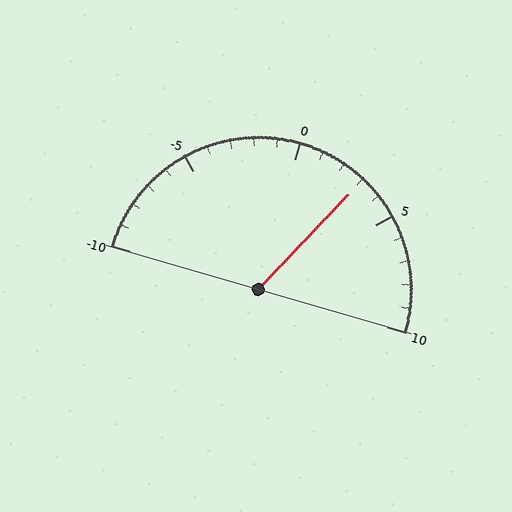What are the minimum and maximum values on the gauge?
The gauge ranges from -10 to 10.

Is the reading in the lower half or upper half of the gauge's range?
The reading is in the upper half of the range (-10 to 10).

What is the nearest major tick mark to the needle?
The nearest major tick mark is 5.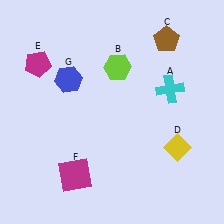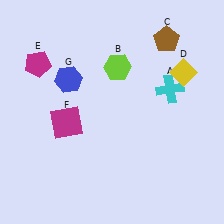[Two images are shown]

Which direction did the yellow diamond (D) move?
The yellow diamond (D) moved up.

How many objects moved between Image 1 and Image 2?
2 objects moved between the two images.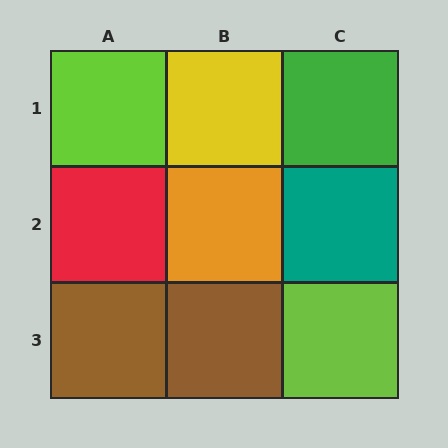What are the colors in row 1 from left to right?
Lime, yellow, green.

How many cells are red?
1 cell is red.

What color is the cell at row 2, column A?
Red.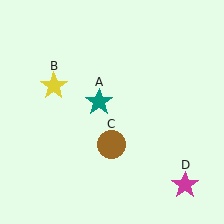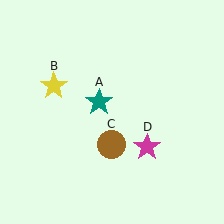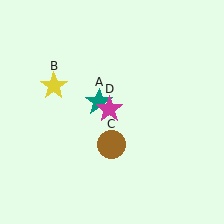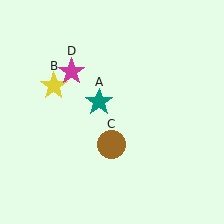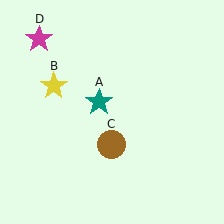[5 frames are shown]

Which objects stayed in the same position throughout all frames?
Teal star (object A) and yellow star (object B) and brown circle (object C) remained stationary.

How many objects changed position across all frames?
1 object changed position: magenta star (object D).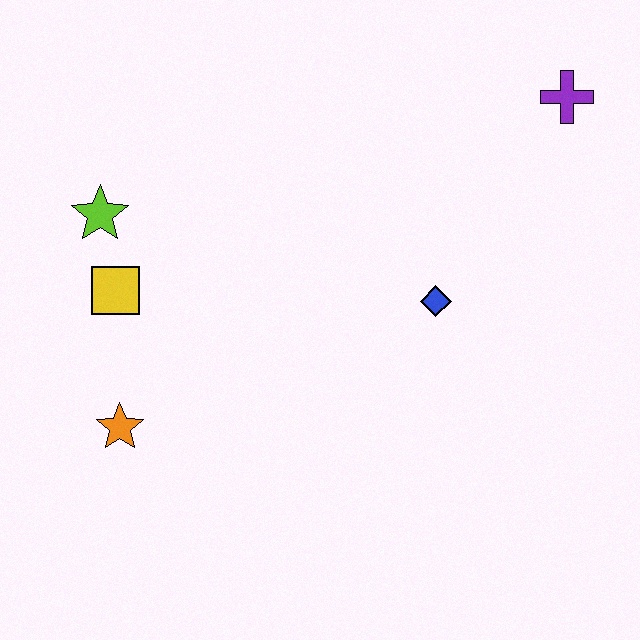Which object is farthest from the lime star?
The purple cross is farthest from the lime star.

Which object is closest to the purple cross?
The blue diamond is closest to the purple cross.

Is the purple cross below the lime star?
No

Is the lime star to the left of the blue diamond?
Yes